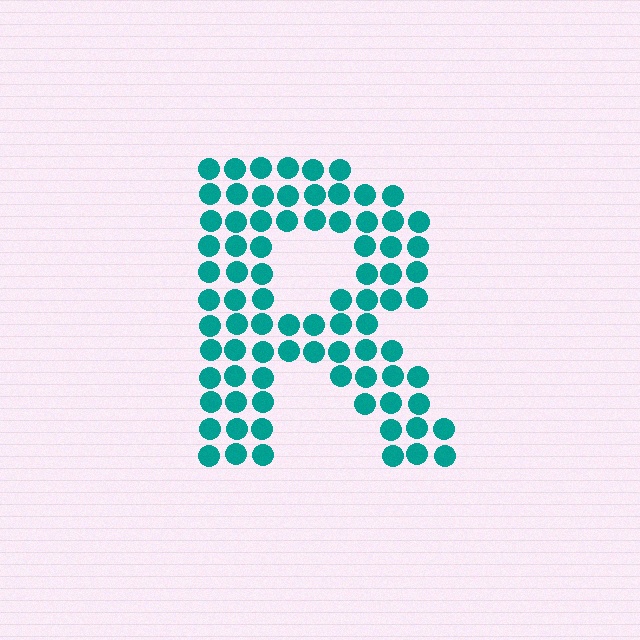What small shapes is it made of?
It is made of small circles.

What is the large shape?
The large shape is the letter R.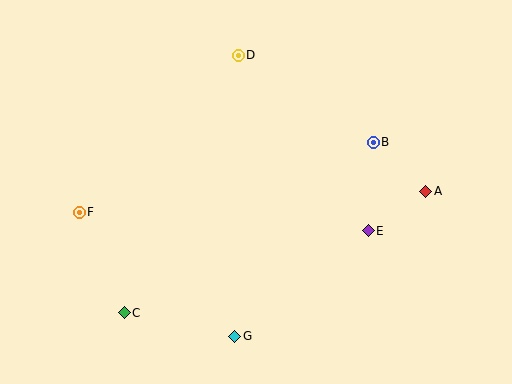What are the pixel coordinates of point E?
Point E is at (368, 231).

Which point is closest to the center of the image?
Point E at (368, 231) is closest to the center.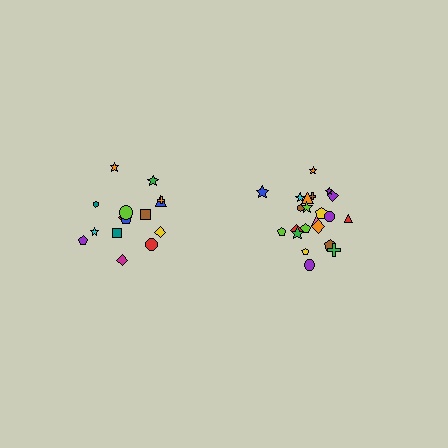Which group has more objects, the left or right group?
The right group.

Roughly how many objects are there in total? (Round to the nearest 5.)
Roughly 35 objects in total.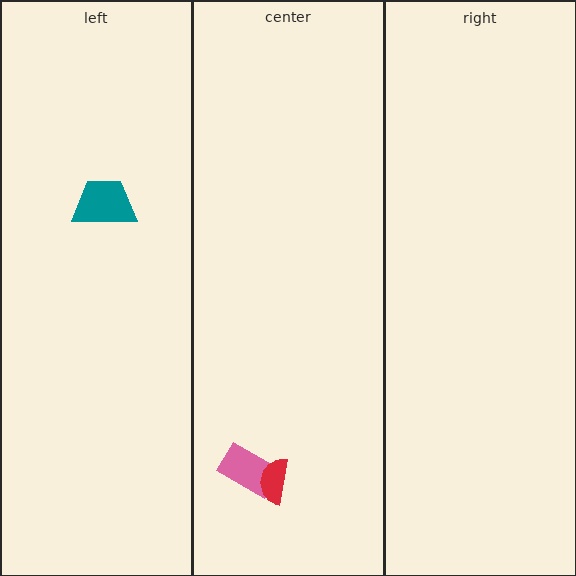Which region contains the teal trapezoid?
The left region.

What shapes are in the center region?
The pink rectangle, the red semicircle.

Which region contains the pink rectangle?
The center region.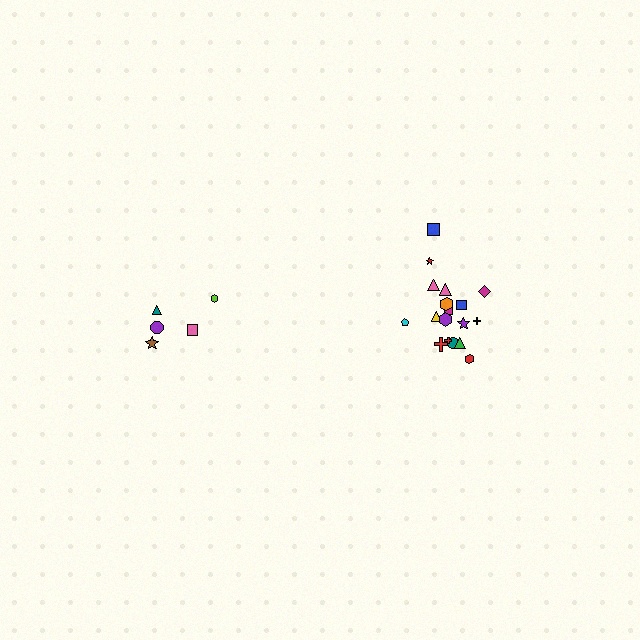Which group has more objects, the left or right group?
The right group.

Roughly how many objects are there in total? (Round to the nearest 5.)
Roughly 25 objects in total.